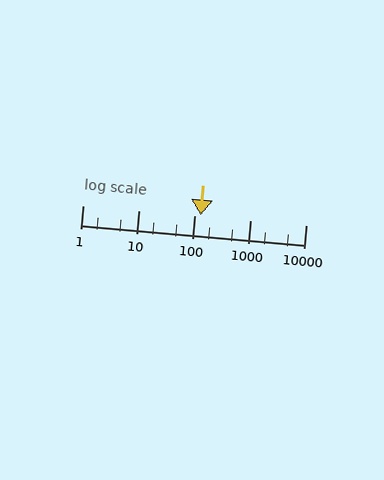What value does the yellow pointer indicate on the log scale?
The pointer indicates approximately 130.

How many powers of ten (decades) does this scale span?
The scale spans 4 decades, from 1 to 10000.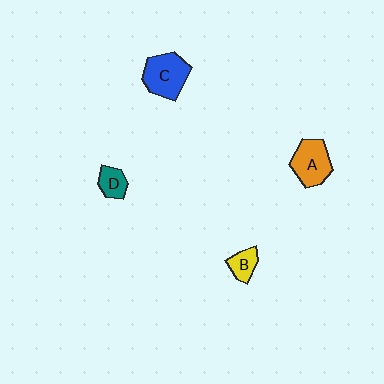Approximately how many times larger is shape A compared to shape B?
Approximately 2.0 times.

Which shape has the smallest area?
Shape B (yellow).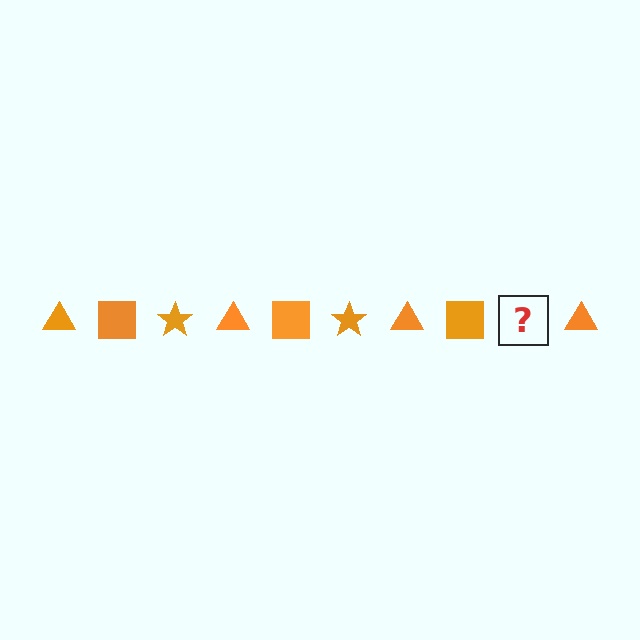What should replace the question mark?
The question mark should be replaced with an orange star.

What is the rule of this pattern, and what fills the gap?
The rule is that the pattern cycles through triangle, square, star shapes in orange. The gap should be filled with an orange star.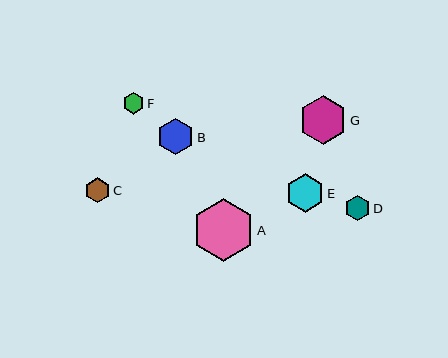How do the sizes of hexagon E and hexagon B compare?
Hexagon E and hexagon B are approximately the same size.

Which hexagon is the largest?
Hexagon A is the largest with a size of approximately 62 pixels.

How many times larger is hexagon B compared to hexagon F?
Hexagon B is approximately 1.7 times the size of hexagon F.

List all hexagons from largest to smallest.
From largest to smallest: A, G, E, B, D, C, F.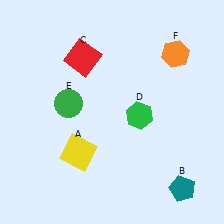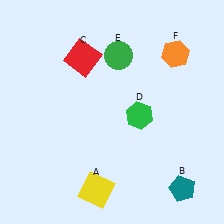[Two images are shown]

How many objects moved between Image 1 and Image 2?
2 objects moved between the two images.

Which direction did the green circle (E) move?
The green circle (E) moved right.